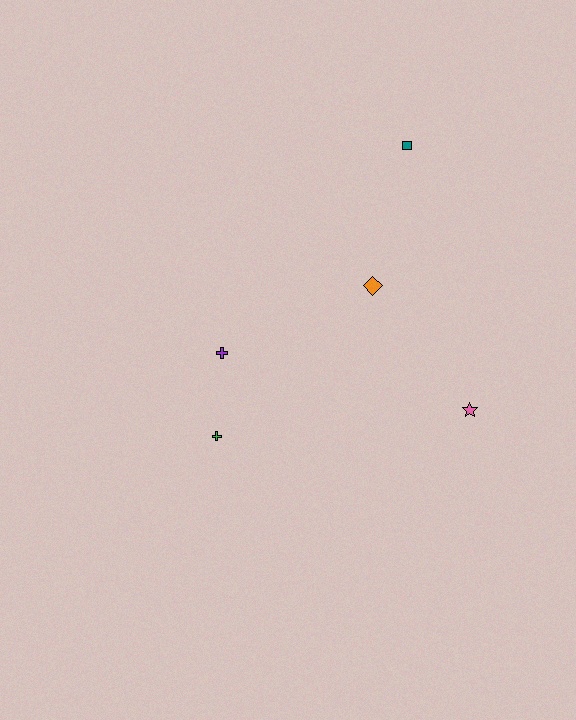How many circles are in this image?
There are no circles.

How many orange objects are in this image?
There is 1 orange object.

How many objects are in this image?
There are 5 objects.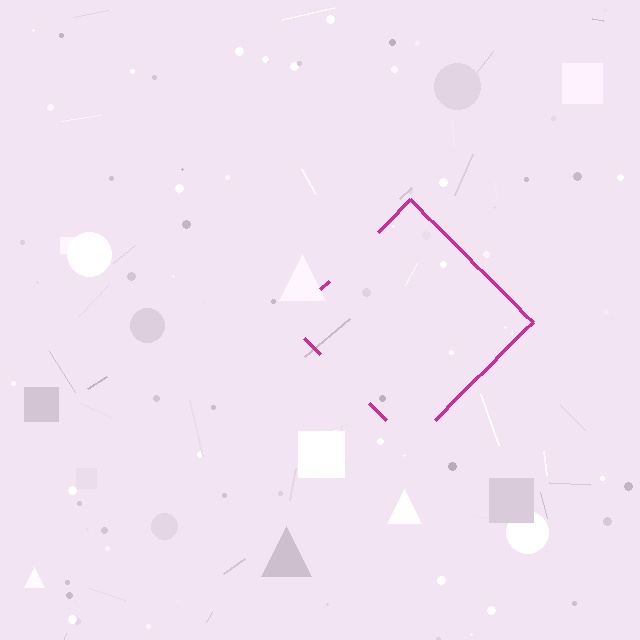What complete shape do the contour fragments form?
The contour fragments form a diamond.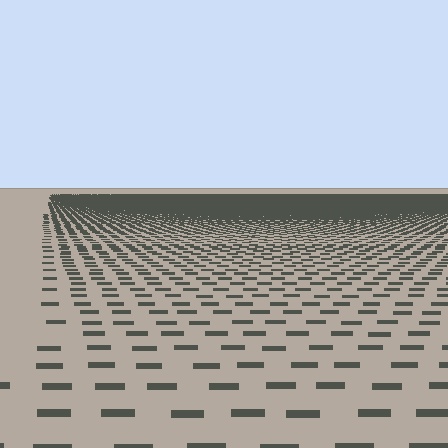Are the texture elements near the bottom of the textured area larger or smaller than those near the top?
Larger. Near the bottom, elements are closer to the viewer and appear at a bigger on-screen size.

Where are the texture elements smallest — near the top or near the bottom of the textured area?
Near the top.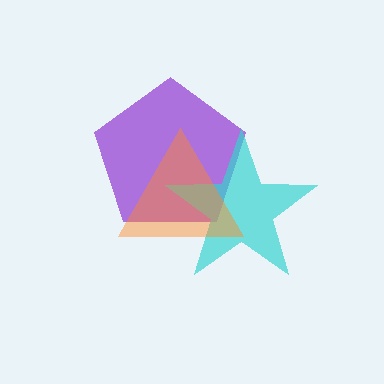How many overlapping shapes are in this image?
There are 3 overlapping shapes in the image.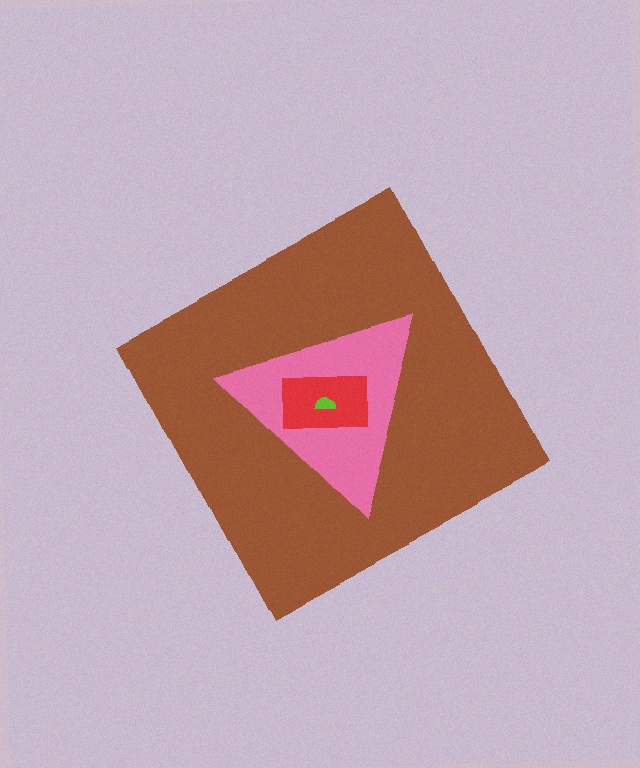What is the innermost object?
The lime semicircle.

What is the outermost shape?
The brown diamond.